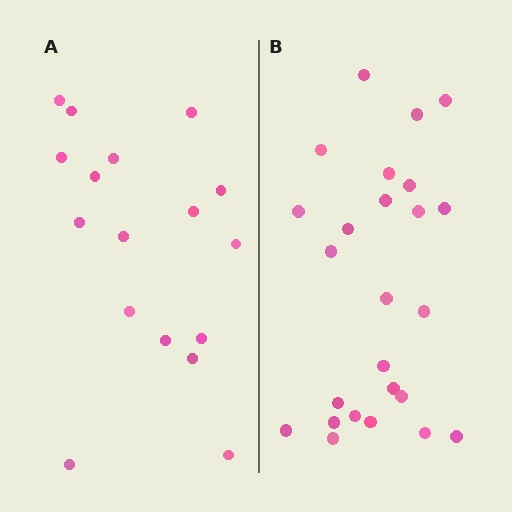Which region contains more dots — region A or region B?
Region B (the right region) has more dots.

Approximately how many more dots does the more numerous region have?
Region B has roughly 8 or so more dots than region A.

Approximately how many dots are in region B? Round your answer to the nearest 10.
About 20 dots. (The exact count is 25, which rounds to 20.)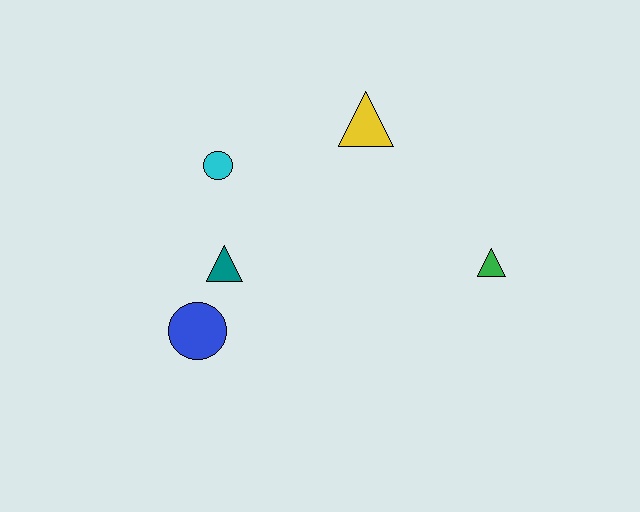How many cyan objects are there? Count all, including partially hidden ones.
There is 1 cyan object.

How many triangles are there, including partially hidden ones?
There are 3 triangles.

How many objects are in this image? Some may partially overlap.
There are 5 objects.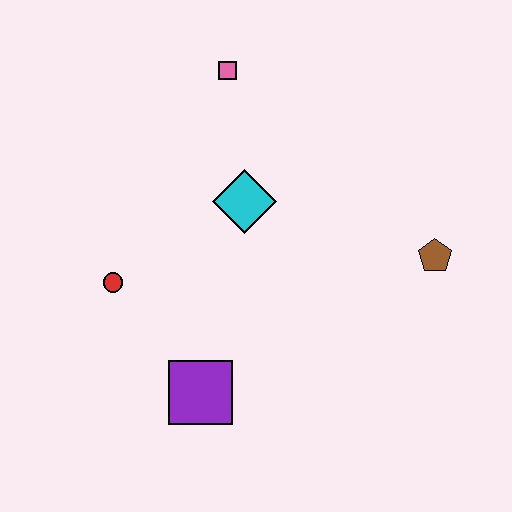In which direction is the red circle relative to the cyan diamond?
The red circle is to the left of the cyan diamond.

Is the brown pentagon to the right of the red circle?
Yes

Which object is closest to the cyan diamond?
The pink square is closest to the cyan diamond.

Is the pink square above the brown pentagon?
Yes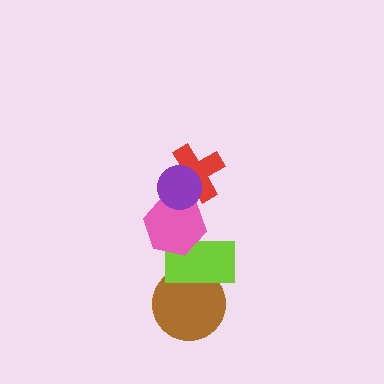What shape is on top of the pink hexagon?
The red cross is on top of the pink hexagon.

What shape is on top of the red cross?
The purple circle is on top of the red cross.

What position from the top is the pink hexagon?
The pink hexagon is 3rd from the top.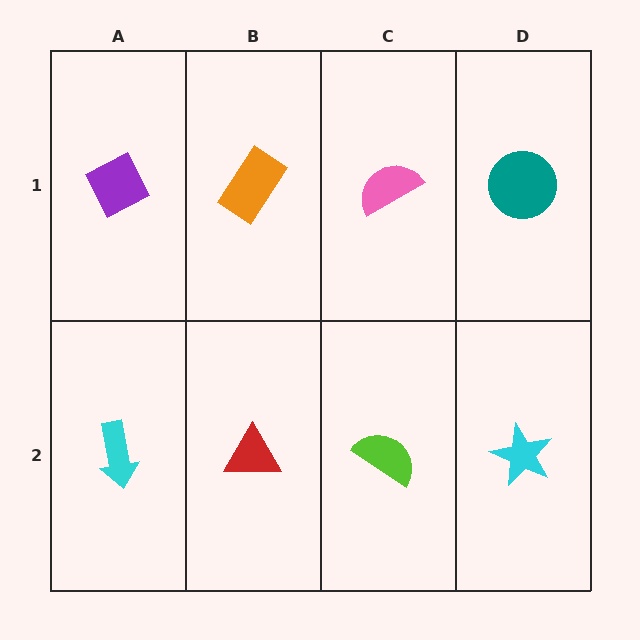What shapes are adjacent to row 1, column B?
A red triangle (row 2, column B), a purple diamond (row 1, column A), a pink semicircle (row 1, column C).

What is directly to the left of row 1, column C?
An orange rectangle.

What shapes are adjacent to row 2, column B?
An orange rectangle (row 1, column B), a cyan arrow (row 2, column A), a lime semicircle (row 2, column C).